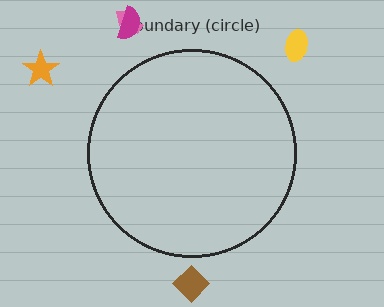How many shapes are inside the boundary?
0 inside, 5 outside.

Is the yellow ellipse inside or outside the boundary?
Outside.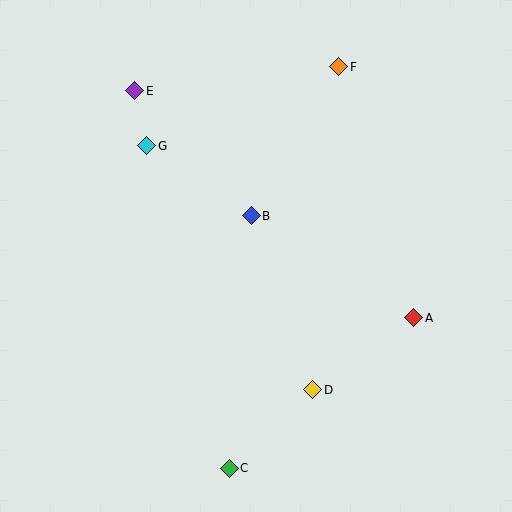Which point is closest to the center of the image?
Point B at (251, 216) is closest to the center.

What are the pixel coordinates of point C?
Point C is at (229, 468).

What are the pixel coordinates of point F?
Point F is at (339, 67).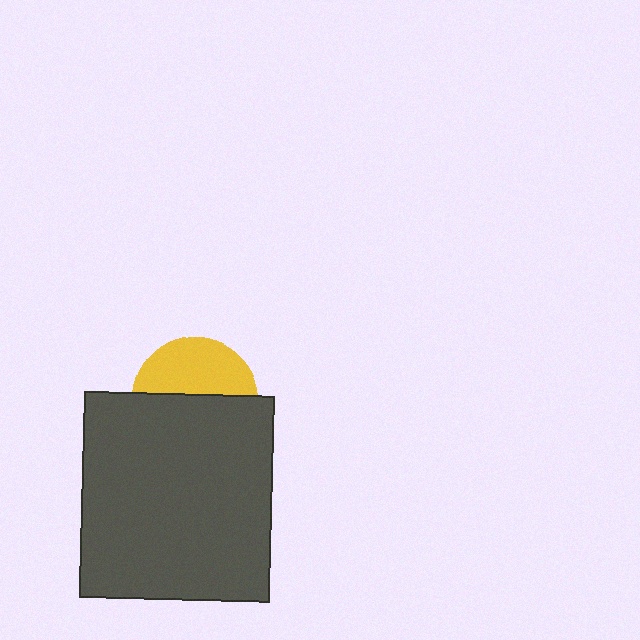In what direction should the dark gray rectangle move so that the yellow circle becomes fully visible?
The dark gray rectangle should move down. That is the shortest direction to clear the overlap and leave the yellow circle fully visible.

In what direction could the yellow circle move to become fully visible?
The yellow circle could move up. That would shift it out from behind the dark gray rectangle entirely.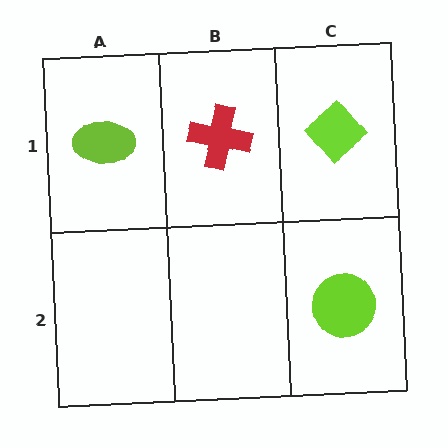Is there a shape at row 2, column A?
No, that cell is empty.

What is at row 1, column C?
A lime diamond.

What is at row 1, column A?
A lime ellipse.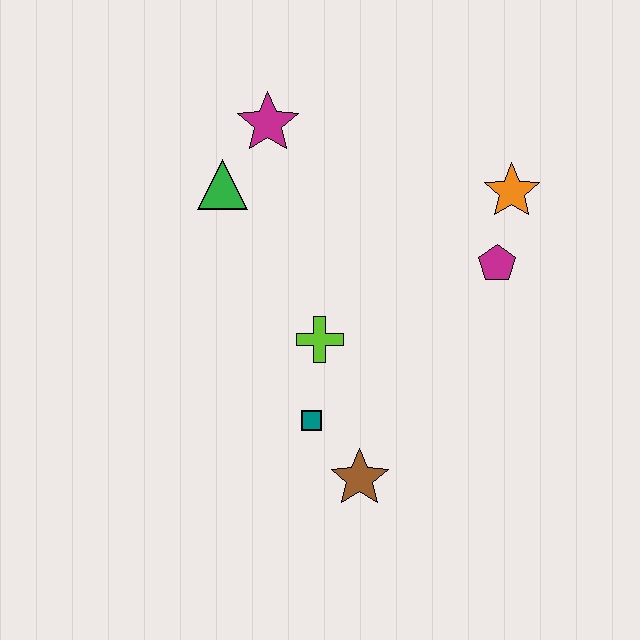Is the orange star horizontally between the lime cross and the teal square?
No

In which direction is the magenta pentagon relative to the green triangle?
The magenta pentagon is to the right of the green triangle.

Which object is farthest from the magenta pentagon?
The green triangle is farthest from the magenta pentagon.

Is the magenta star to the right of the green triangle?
Yes